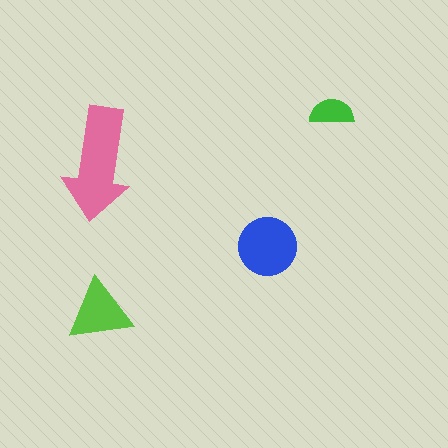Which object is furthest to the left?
The pink arrow is leftmost.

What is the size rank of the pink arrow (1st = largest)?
1st.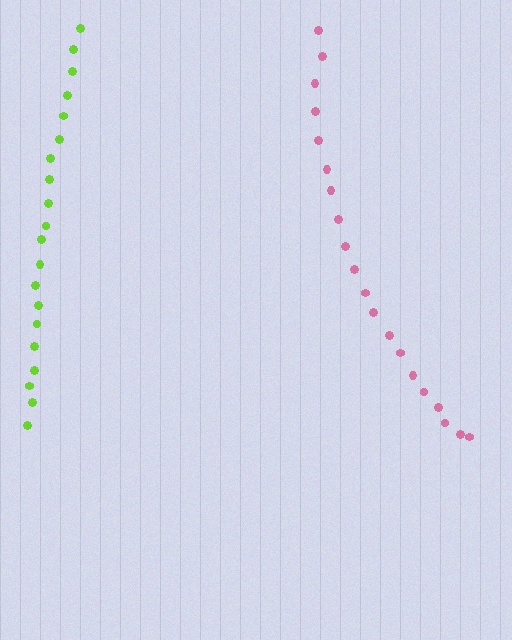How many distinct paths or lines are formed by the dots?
There are 2 distinct paths.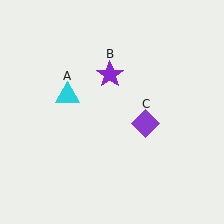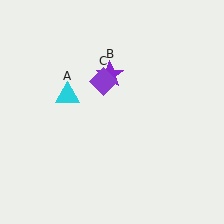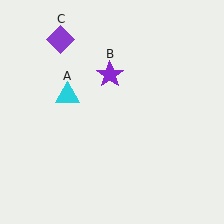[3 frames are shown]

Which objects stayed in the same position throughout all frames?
Cyan triangle (object A) and purple star (object B) remained stationary.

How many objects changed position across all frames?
1 object changed position: purple diamond (object C).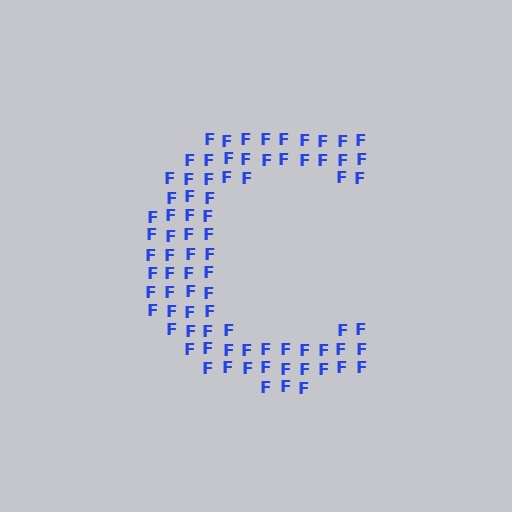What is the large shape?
The large shape is the letter C.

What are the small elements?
The small elements are letter F's.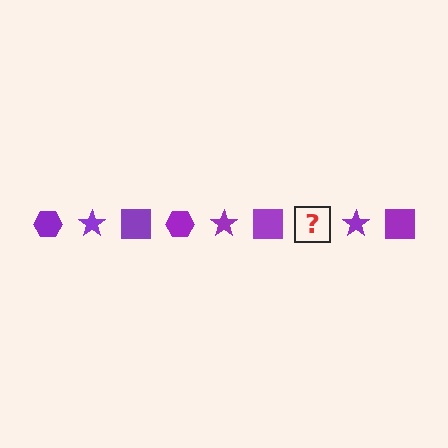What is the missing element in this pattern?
The missing element is a purple hexagon.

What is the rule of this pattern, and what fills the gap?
The rule is that the pattern cycles through hexagon, star, square shapes in purple. The gap should be filled with a purple hexagon.